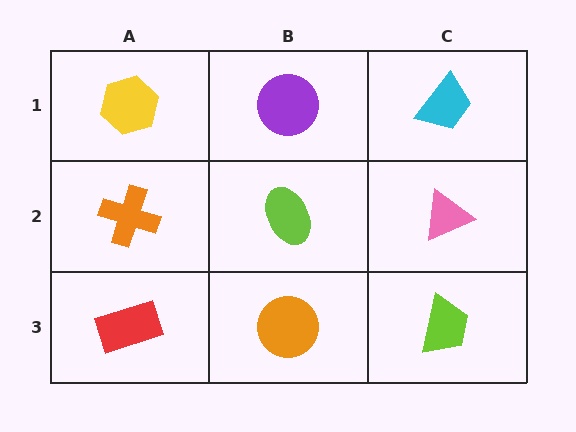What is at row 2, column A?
An orange cross.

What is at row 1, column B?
A purple circle.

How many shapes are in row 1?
3 shapes.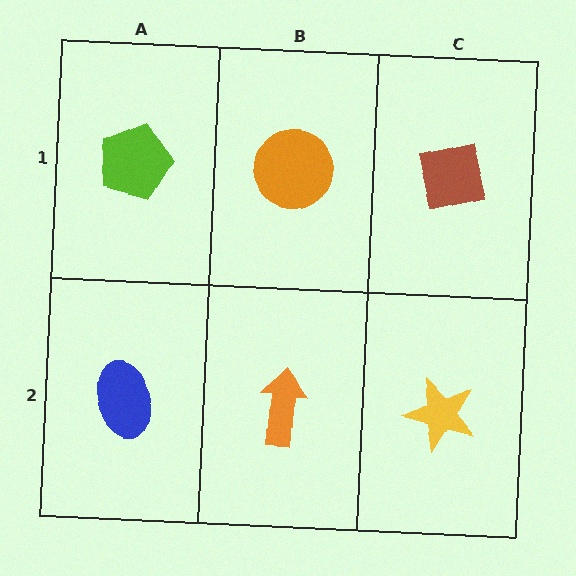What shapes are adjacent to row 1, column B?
An orange arrow (row 2, column B), a lime pentagon (row 1, column A), a brown square (row 1, column C).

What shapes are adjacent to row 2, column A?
A lime pentagon (row 1, column A), an orange arrow (row 2, column B).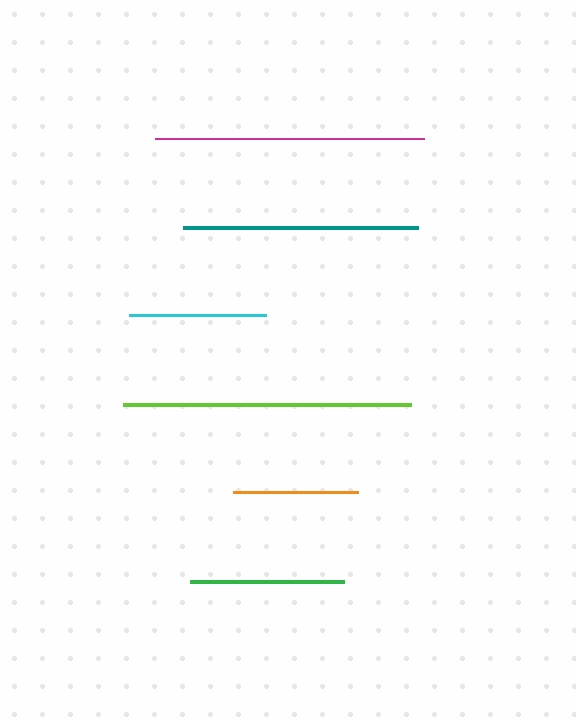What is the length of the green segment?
The green segment is approximately 153 pixels long.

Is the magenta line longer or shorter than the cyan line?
The magenta line is longer than the cyan line.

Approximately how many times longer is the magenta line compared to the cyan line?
The magenta line is approximately 2.0 times the length of the cyan line.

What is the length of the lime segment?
The lime segment is approximately 288 pixels long.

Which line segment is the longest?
The lime line is the longest at approximately 288 pixels.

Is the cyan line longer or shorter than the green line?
The green line is longer than the cyan line.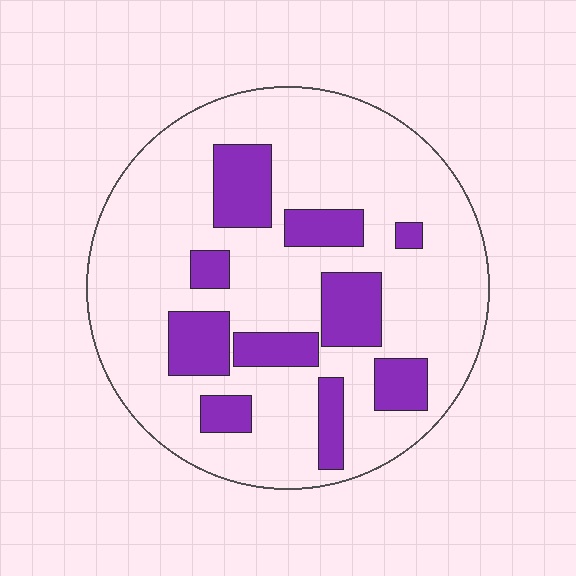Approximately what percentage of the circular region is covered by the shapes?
Approximately 25%.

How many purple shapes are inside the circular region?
10.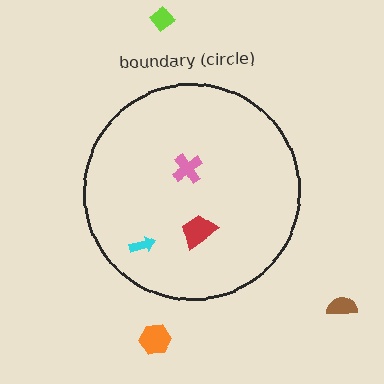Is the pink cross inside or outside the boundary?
Inside.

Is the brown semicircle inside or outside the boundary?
Outside.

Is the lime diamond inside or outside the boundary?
Outside.